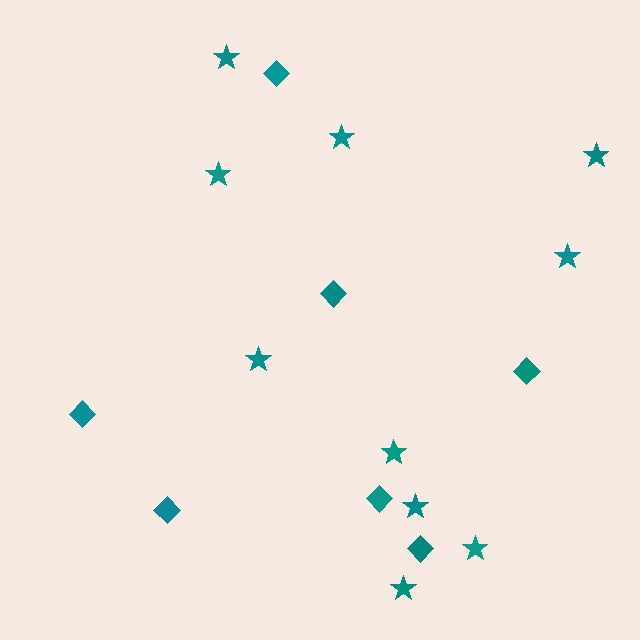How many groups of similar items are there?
There are 2 groups: one group of diamonds (7) and one group of stars (10).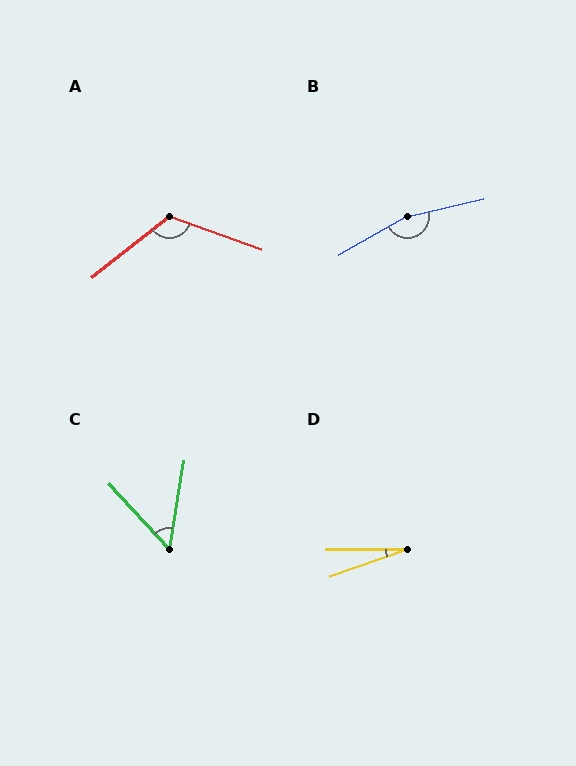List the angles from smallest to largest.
D (20°), C (51°), A (122°), B (164°).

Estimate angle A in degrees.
Approximately 122 degrees.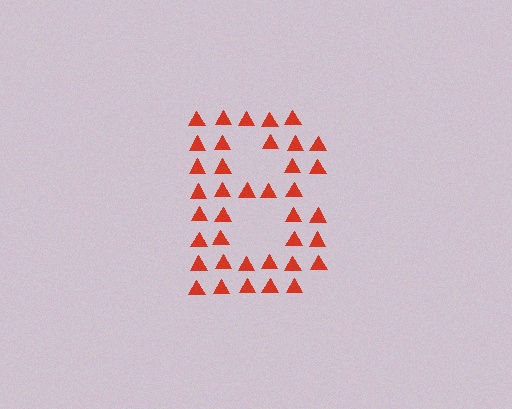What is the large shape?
The large shape is the letter B.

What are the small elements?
The small elements are triangles.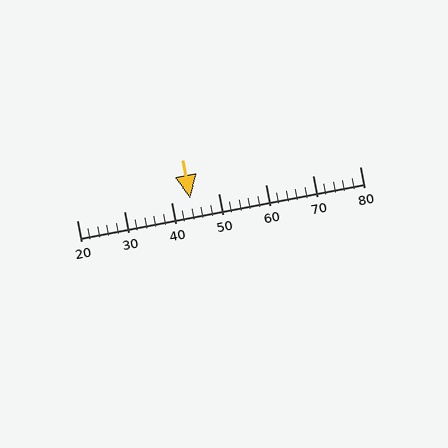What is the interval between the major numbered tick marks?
The major tick marks are spaced 10 units apart.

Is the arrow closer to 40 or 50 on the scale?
The arrow is closer to 40.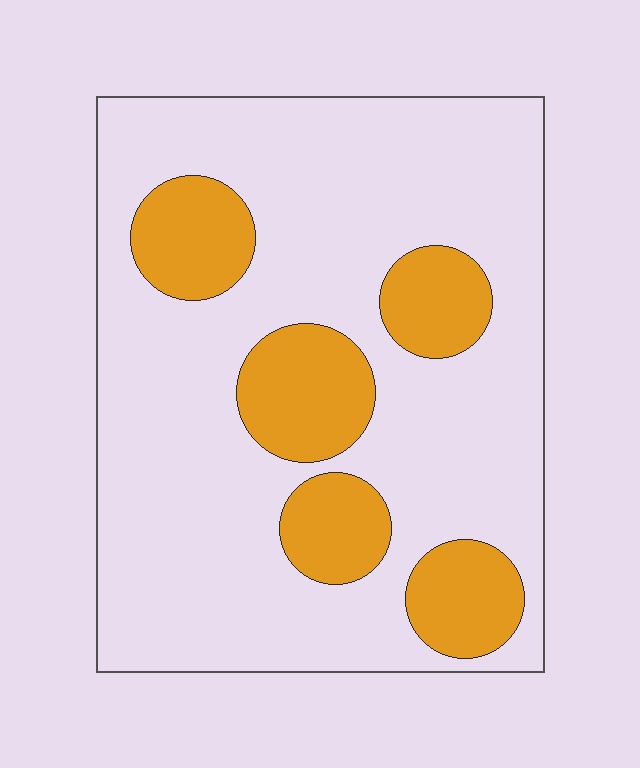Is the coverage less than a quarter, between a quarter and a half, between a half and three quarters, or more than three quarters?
Less than a quarter.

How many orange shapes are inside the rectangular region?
5.